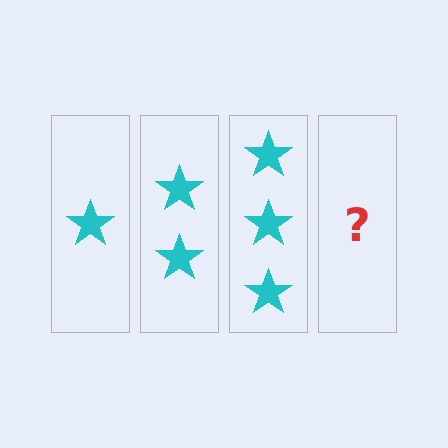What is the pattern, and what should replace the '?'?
The pattern is that each step adds one more star. The '?' should be 4 stars.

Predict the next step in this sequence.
The next step is 4 stars.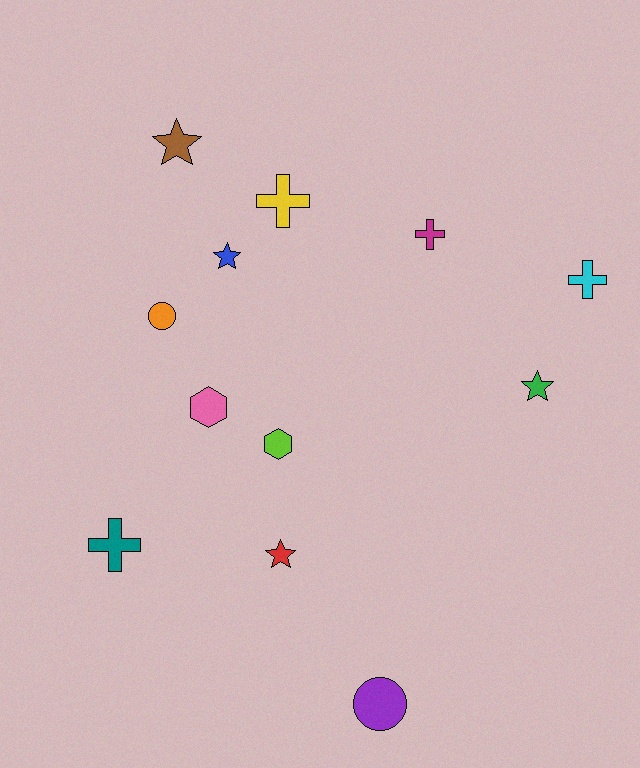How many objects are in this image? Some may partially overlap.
There are 12 objects.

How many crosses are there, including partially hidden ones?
There are 4 crosses.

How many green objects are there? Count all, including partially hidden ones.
There is 1 green object.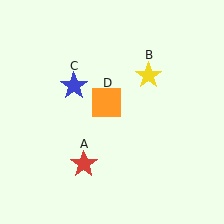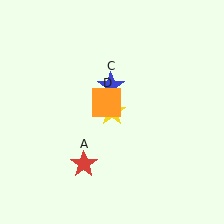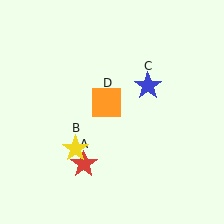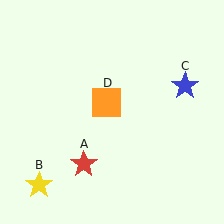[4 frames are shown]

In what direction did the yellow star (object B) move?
The yellow star (object B) moved down and to the left.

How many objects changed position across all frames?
2 objects changed position: yellow star (object B), blue star (object C).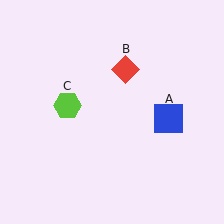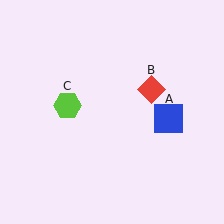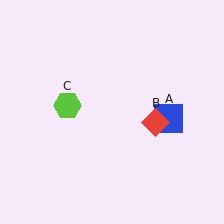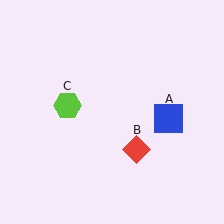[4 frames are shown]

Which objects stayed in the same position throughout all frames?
Blue square (object A) and lime hexagon (object C) remained stationary.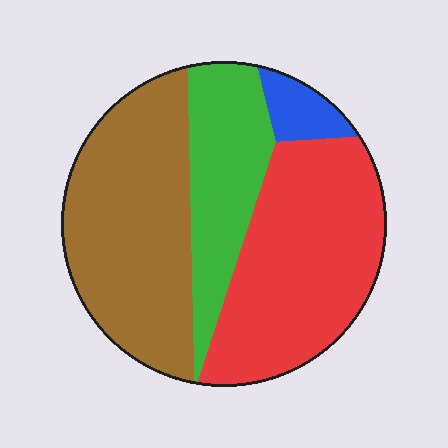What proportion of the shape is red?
Red covers roughly 35% of the shape.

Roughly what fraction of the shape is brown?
Brown covers around 35% of the shape.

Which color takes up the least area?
Blue, at roughly 5%.